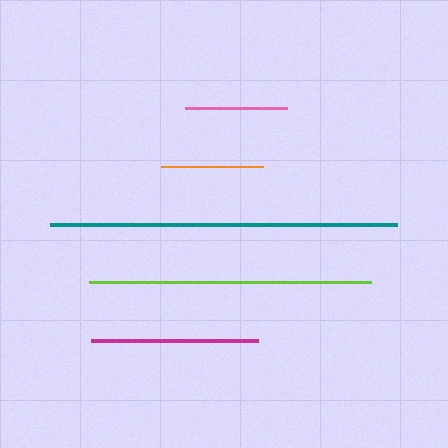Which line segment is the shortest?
The pink line is the shortest at approximately 102 pixels.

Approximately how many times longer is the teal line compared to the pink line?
The teal line is approximately 3.4 times the length of the pink line.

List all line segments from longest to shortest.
From longest to shortest: teal, lime, magenta, orange, pink.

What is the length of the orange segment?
The orange segment is approximately 103 pixels long.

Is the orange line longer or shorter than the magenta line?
The magenta line is longer than the orange line.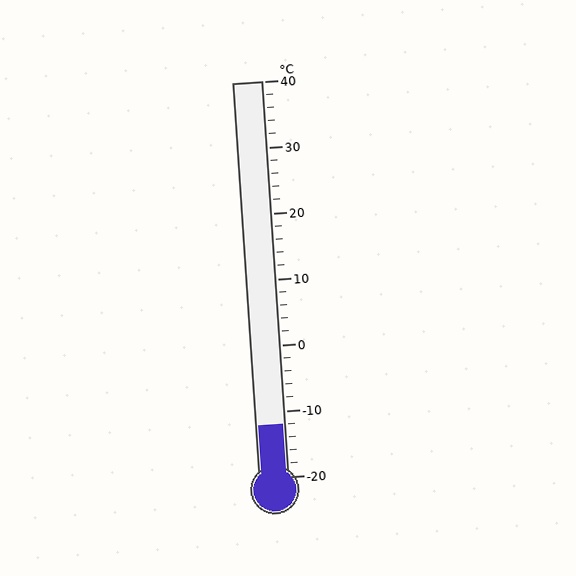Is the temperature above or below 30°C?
The temperature is below 30°C.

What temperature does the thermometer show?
The thermometer shows approximately -12°C.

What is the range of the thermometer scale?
The thermometer scale ranges from -20°C to 40°C.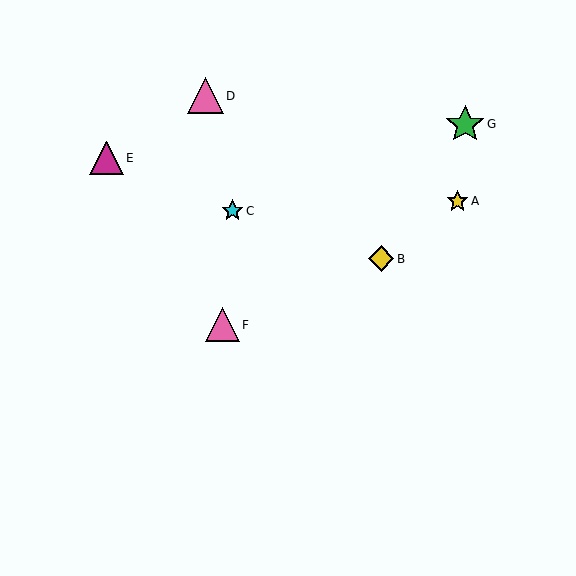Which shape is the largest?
The green star (labeled G) is the largest.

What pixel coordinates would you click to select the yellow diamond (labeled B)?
Click at (381, 259) to select the yellow diamond B.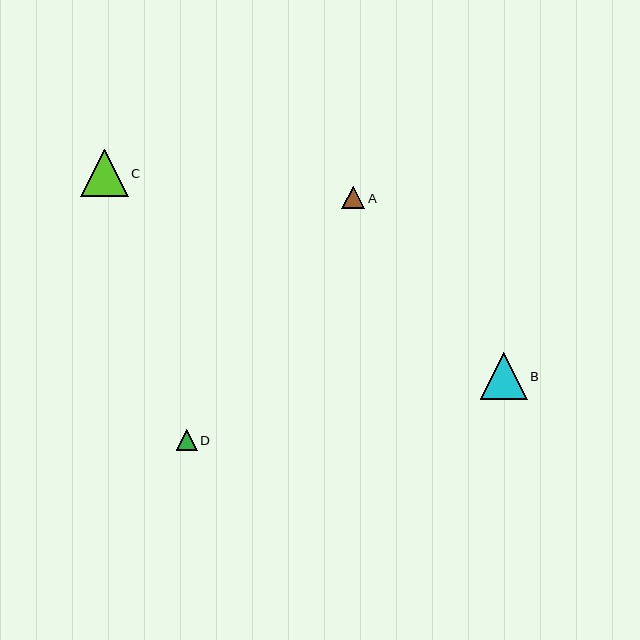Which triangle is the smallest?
Triangle D is the smallest with a size of approximately 21 pixels.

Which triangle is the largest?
Triangle B is the largest with a size of approximately 47 pixels.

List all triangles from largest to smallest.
From largest to smallest: B, C, A, D.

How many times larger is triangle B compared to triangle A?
Triangle B is approximately 2.1 times the size of triangle A.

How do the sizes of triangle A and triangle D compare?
Triangle A and triangle D are approximately the same size.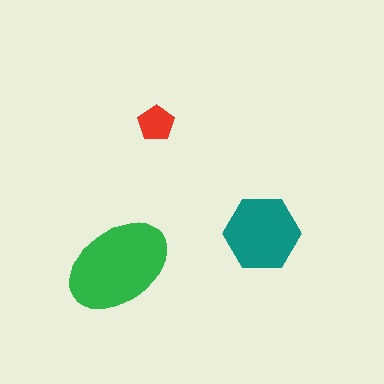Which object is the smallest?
The red pentagon.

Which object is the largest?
The green ellipse.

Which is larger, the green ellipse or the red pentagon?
The green ellipse.